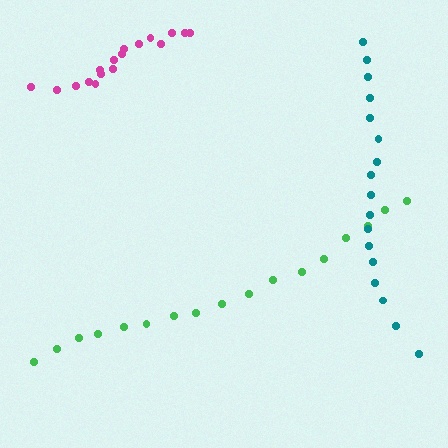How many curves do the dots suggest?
There are 3 distinct paths.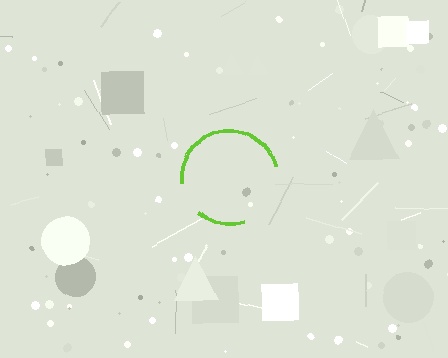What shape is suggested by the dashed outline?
The dashed outline suggests a circle.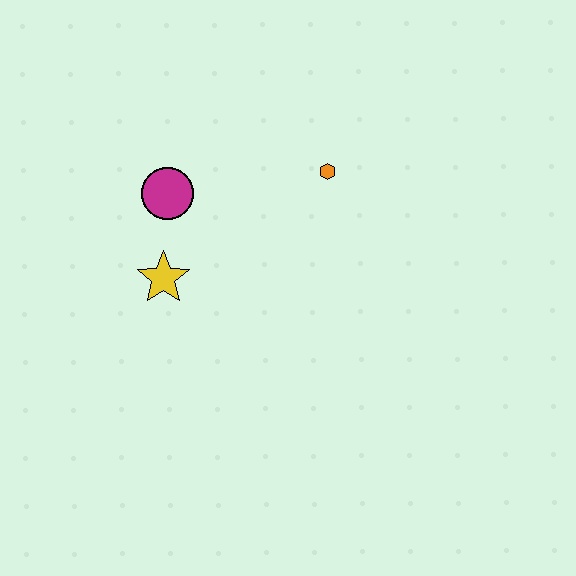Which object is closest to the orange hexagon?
The magenta circle is closest to the orange hexagon.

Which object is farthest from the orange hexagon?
The yellow star is farthest from the orange hexagon.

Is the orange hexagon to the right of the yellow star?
Yes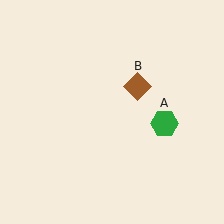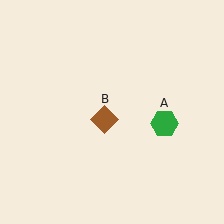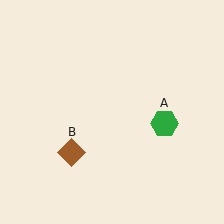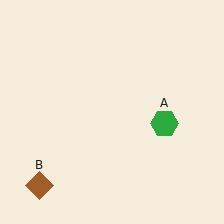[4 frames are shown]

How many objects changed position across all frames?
1 object changed position: brown diamond (object B).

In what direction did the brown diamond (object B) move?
The brown diamond (object B) moved down and to the left.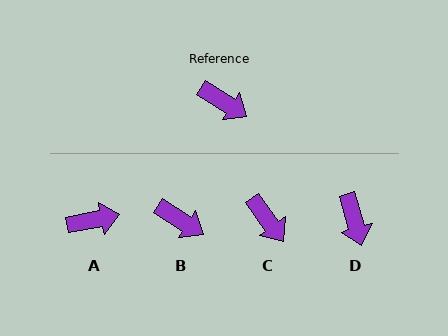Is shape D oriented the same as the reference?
No, it is off by about 42 degrees.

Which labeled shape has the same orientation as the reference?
B.